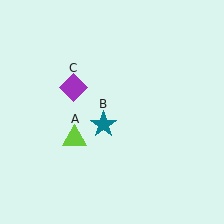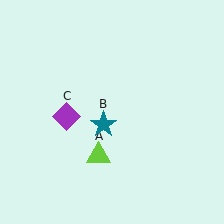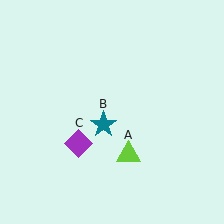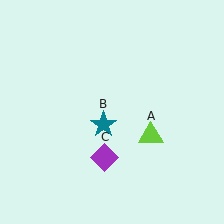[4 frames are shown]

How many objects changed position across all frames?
2 objects changed position: lime triangle (object A), purple diamond (object C).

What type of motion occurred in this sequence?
The lime triangle (object A), purple diamond (object C) rotated counterclockwise around the center of the scene.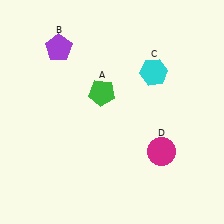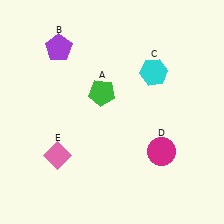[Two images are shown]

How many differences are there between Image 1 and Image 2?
There is 1 difference between the two images.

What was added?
A pink diamond (E) was added in Image 2.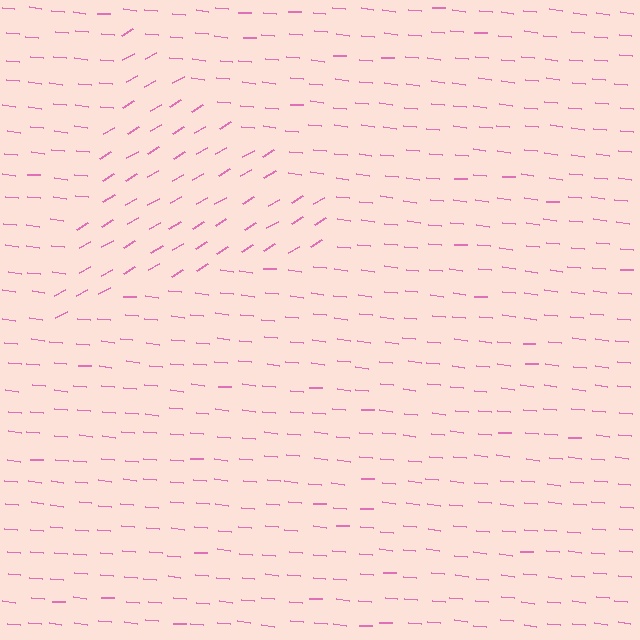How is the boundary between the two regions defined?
The boundary is defined purely by a change in line orientation (approximately 36 degrees difference). All lines are the same color and thickness.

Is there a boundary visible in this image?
Yes, there is a texture boundary formed by a change in line orientation.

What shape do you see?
I see a triangle.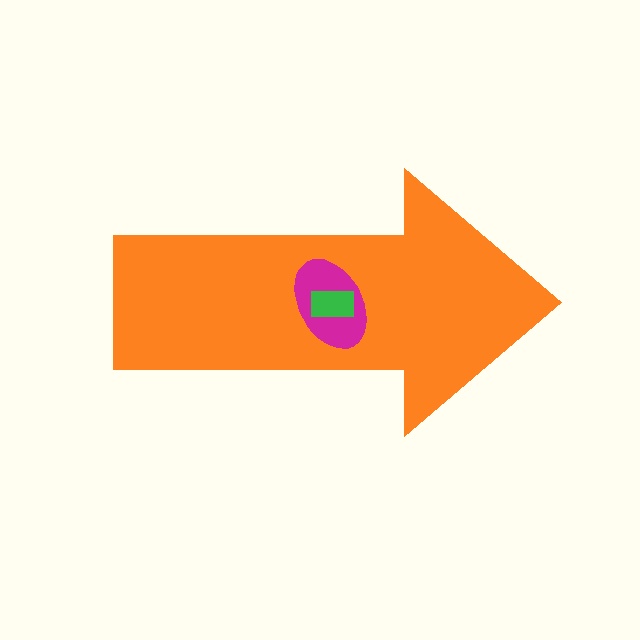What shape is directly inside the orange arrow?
The magenta ellipse.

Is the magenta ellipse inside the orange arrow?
Yes.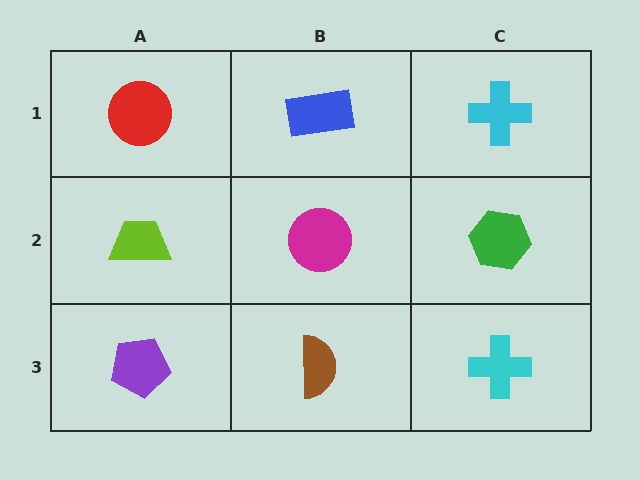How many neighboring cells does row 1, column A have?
2.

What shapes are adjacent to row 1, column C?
A green hexagon (row 2, column C), a blue rectangle (row 1, column B).